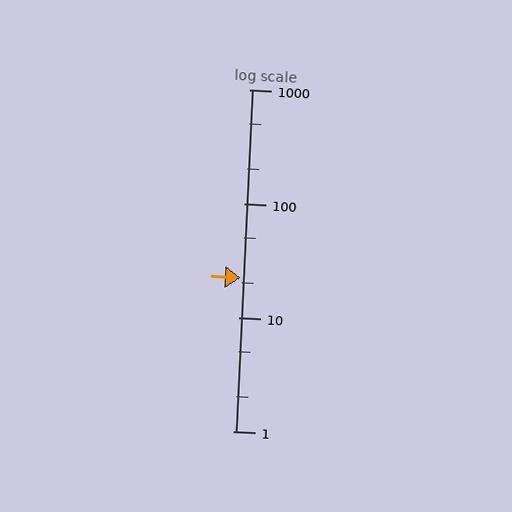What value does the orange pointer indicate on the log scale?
The pointer indicates approximately 22.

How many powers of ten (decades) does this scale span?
The scale spans 3 decades, from 1 to 1000.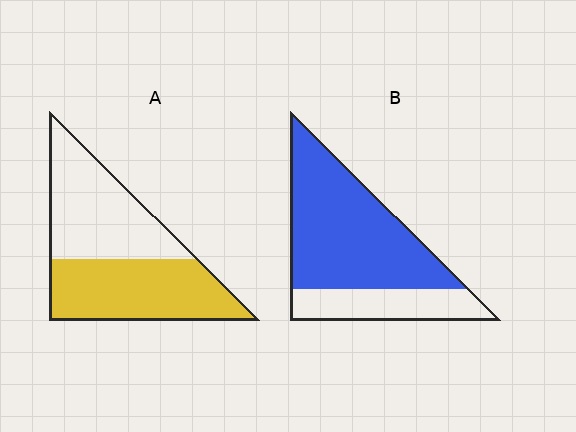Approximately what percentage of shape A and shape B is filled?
A is approximately 50% and B is approximately 70%.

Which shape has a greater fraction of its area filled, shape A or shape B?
Shape B.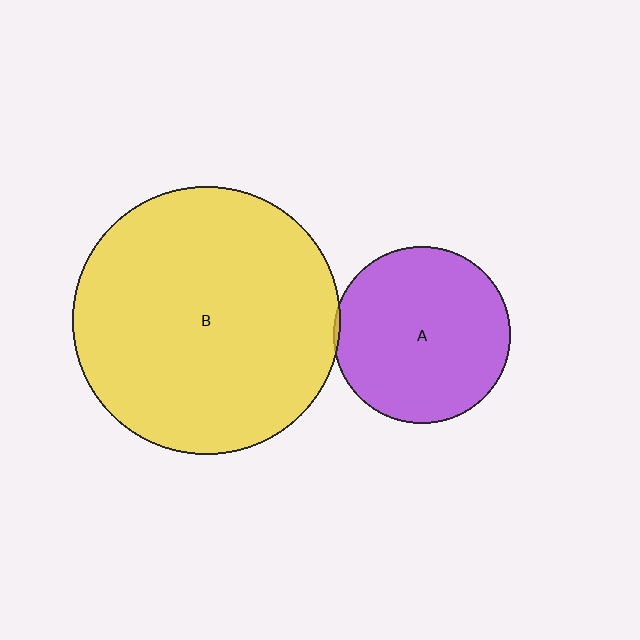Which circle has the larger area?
Circle B (yellow).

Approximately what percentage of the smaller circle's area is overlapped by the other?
Approximately 5%.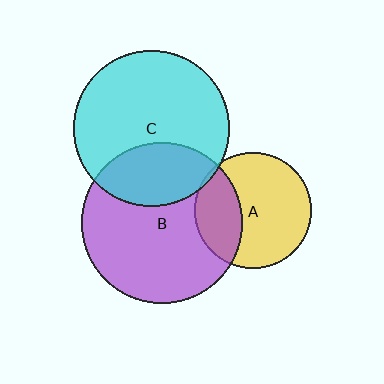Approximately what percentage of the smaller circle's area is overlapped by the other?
Approximately 30%.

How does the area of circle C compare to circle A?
Approximately 1.8 times.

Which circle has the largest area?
Circle B (purple).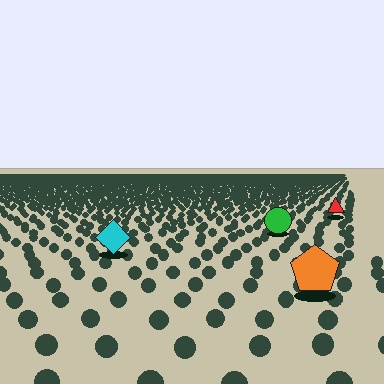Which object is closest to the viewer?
The orange pentagon is closest. The texture marks near it are larger and more spread out.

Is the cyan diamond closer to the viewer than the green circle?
Yes. The cyan diamond is closer — you can tell from the texture gradient: the ground texture is coarser near it.